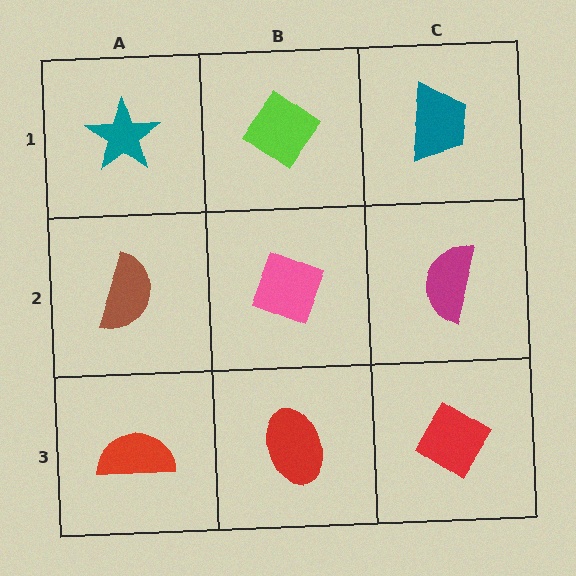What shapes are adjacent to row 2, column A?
A teal star (row 1, column A), a red semicircle (row 3, column A), a pink diamond (row 2, column B).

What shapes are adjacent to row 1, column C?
A magenta semicircle (row 2, column C), a lime diamond (row 1, column B).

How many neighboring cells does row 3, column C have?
2.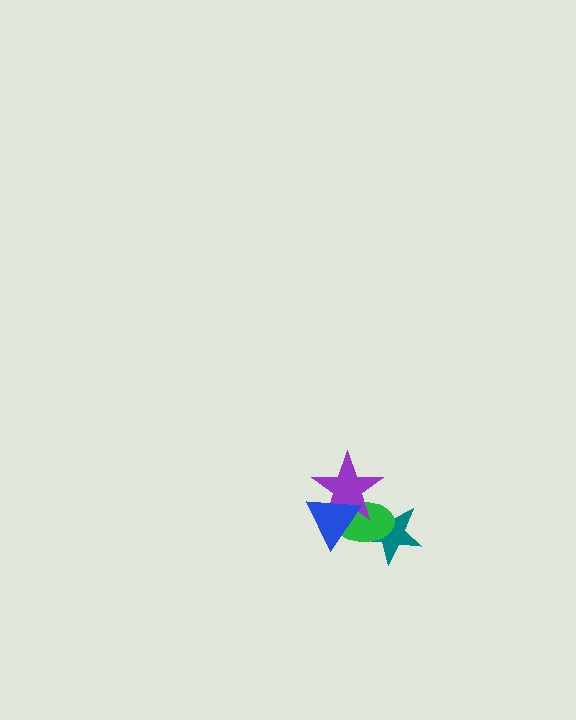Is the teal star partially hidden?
Yes, it is partially covered by another shape.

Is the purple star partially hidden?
Yes, it is partially covered by another shape.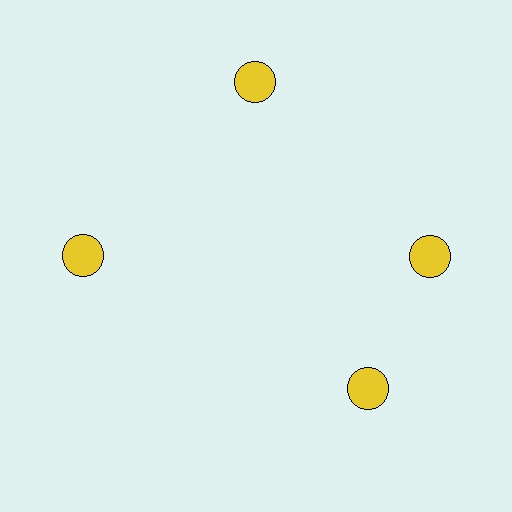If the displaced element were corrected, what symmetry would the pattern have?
It would have 4-fold rotational symmetry — the pattern would map onto itself every 90 degrees.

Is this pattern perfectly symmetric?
No. The 4 yellow circles are arranged in a ring, but one element near the 6 o'clock position is rotated out of alignment along the ring, breaking the 4-fold rotational symmetry.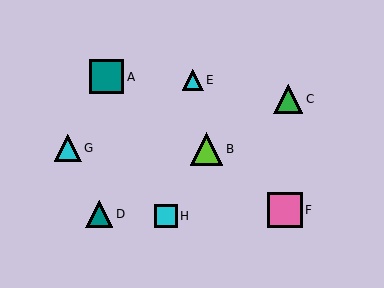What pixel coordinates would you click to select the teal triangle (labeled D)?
Click at (99, 214) to select the teal triangle D.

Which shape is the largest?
The pink square (labeled F) is the largest.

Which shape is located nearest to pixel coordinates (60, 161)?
The cyan triangle (labeled G) at (68, 148) is nearest to that location.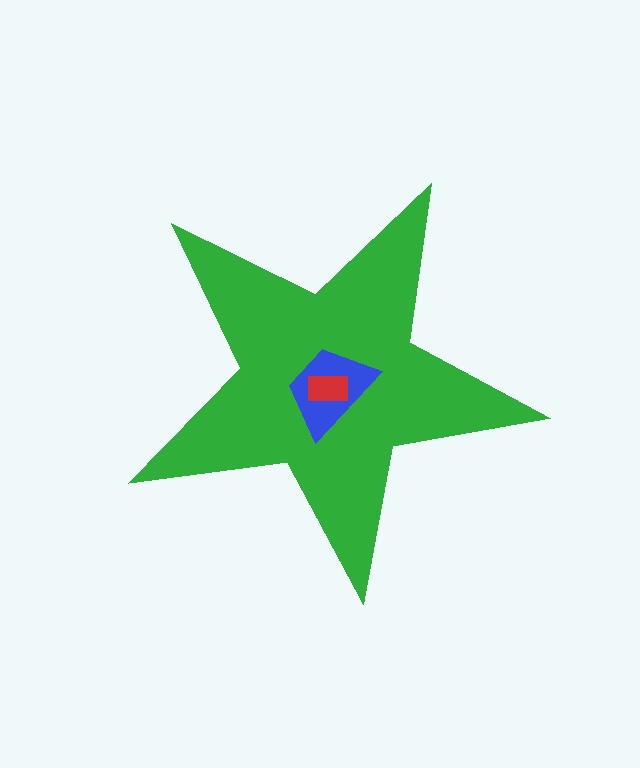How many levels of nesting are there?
3.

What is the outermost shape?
The green star.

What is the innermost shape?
The red rectangle.